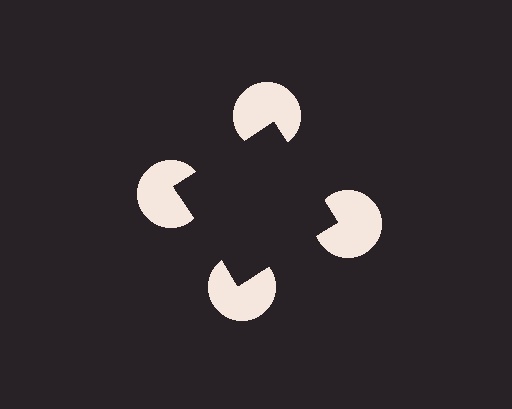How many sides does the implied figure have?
4 sides.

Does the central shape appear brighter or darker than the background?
It typically appears slightly darker than the background, even though no actual brightness change is drawn.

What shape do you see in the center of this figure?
An illusory square — its edges are inferred from the aligned wedge cuts in the pac-man discs, not physically drawn.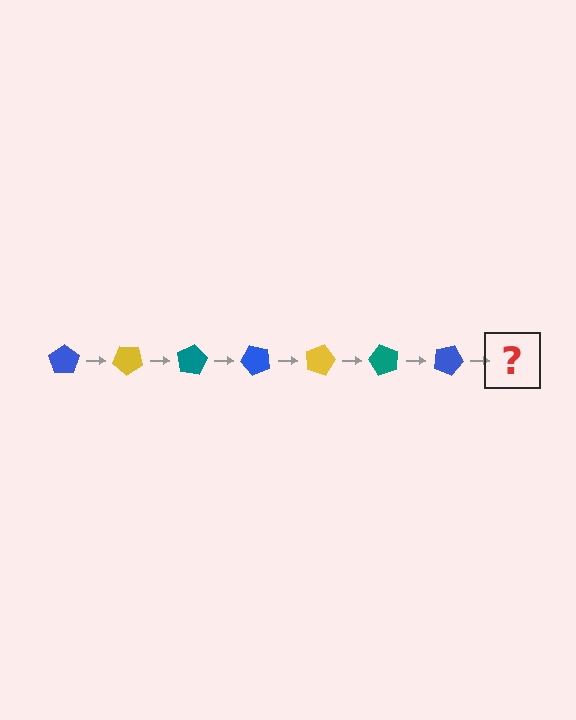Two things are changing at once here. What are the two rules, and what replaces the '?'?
The two rules are that it rotates 40 degrees each step and the color cycles through blue, yellow, and teal. The '?' should be a yellow pentagon, rotated 280 degrees from the start.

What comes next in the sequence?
The next element should be a yellow pentagon, rotated 280 degrees from the start.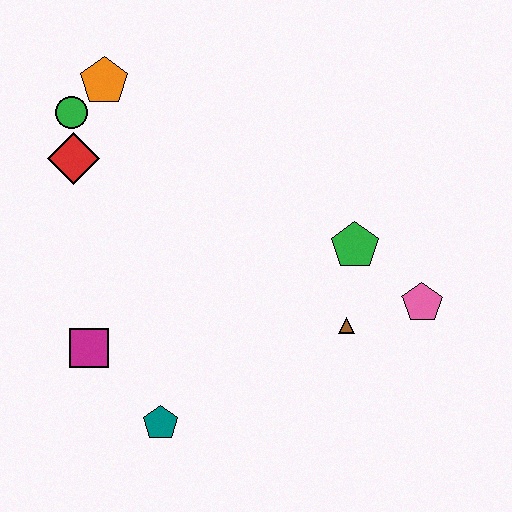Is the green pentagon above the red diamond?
No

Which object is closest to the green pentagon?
The brown triangle is closest to the green pentagon.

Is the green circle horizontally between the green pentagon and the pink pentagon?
No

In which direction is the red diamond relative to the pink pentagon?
The red diamond is to the left of the pink pentagon.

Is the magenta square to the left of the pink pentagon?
Yes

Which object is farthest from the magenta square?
The pink pentagon is farthest from the magenta square.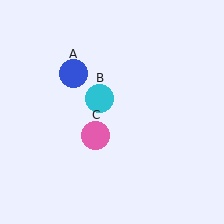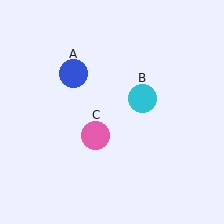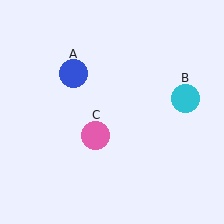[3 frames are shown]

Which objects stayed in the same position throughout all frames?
Blue circle (object A) and pink circle (object C) remained stationary.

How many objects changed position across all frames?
1 object changed position: cyan circle (object B).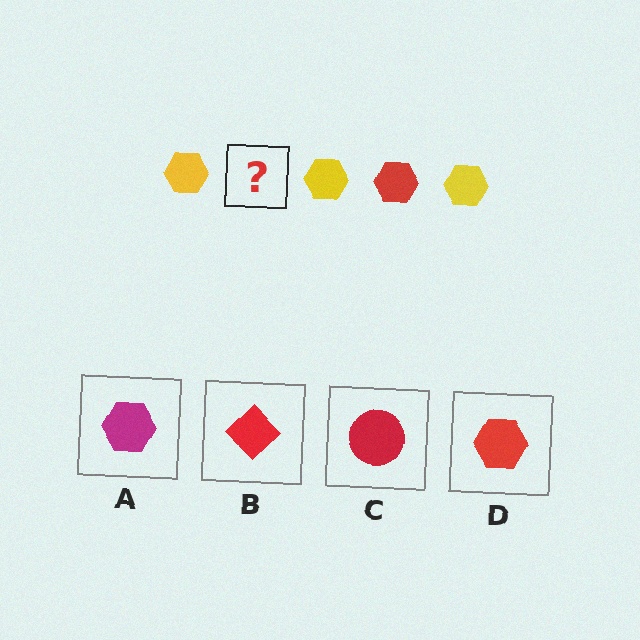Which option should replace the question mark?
Option D.